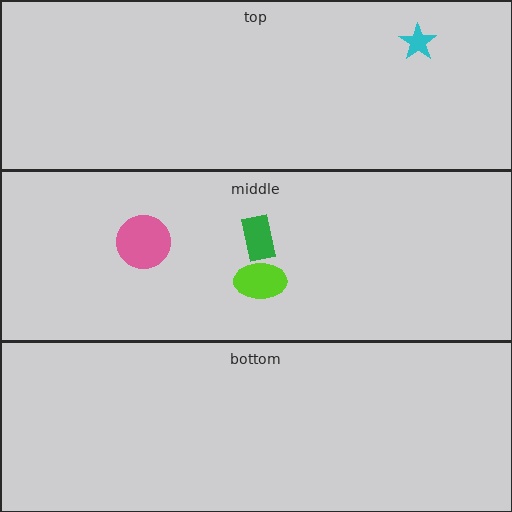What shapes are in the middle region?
The lime ellipse, the pink circle, the green rectangle.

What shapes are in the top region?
The cyan star.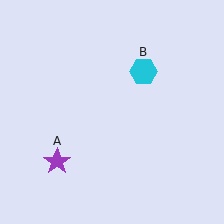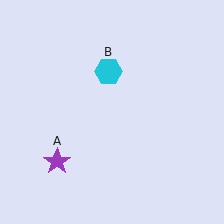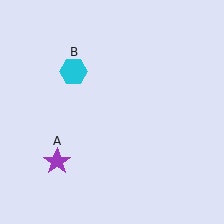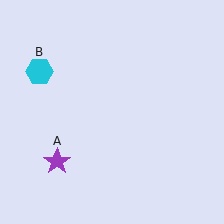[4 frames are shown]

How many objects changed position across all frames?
1 object changed position: cyan hexagon (object B).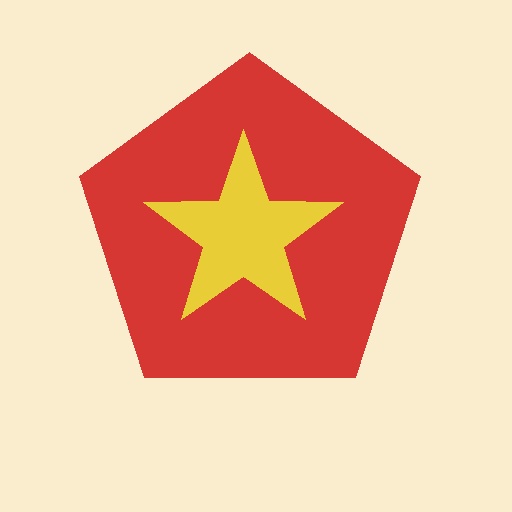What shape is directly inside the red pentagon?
The yellow star.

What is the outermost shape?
The red pentagon.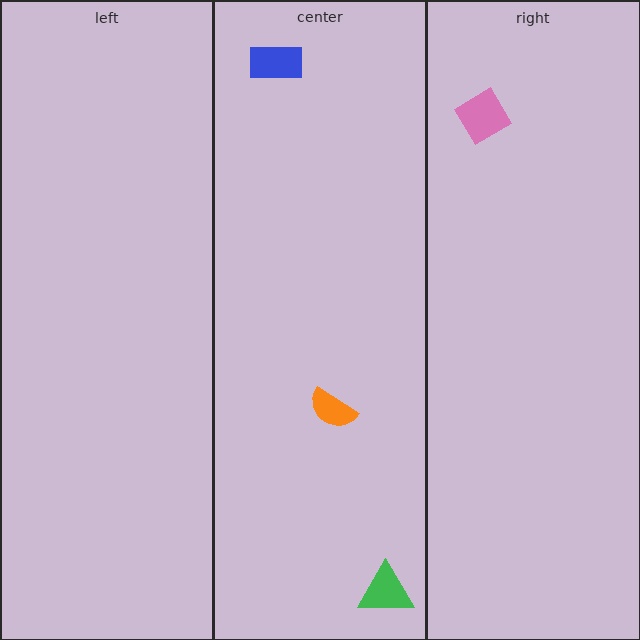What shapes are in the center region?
The green triangle, the orange semicircle, the blue rectangle.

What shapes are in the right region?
The pink diamond.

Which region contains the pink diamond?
The right region.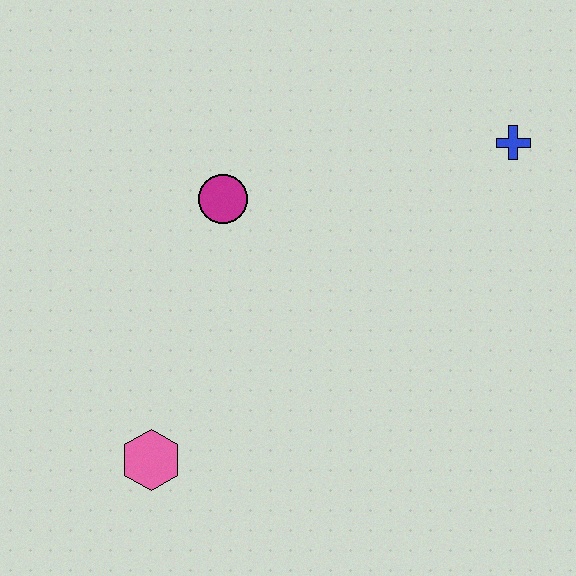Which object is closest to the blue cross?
The magenta circle is closest to the blue cross.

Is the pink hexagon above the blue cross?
No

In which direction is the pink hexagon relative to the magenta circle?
The pink hexagon is below the magenta circle.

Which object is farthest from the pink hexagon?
The blue cross is farthest from the pink hexagon.